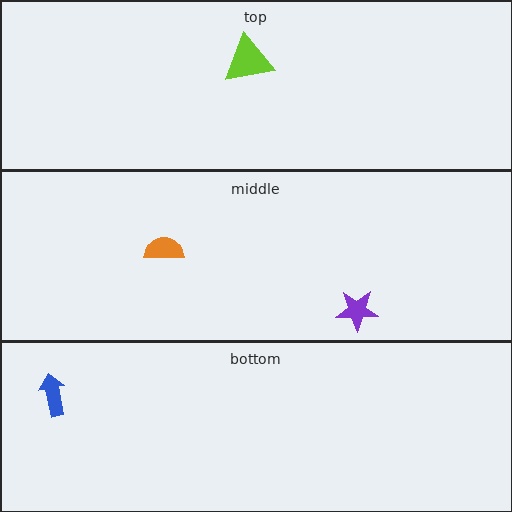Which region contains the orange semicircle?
The middle region.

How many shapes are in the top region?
1.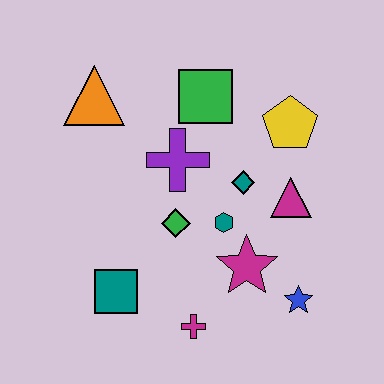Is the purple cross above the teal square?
Yes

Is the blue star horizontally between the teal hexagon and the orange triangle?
No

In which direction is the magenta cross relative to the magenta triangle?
The magenta cross is below the magenta triangle.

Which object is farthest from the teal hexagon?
The orange triangle is farthest from the teal hexagon.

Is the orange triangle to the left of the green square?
Yes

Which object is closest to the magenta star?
The teal hexagon is closest to the magenta star.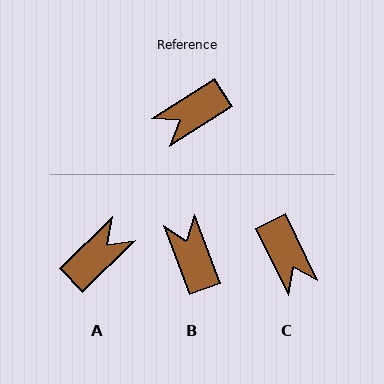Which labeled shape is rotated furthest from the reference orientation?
A, about 168 degrees away.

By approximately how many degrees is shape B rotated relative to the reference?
Approximately 103 degrees clockwise.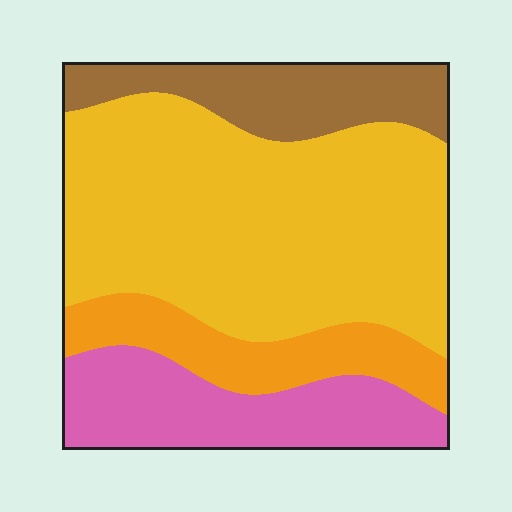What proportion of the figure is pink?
Pink covers about 20% of the figure.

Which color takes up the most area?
Yellow, at roughly 50%.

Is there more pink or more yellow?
Yellow.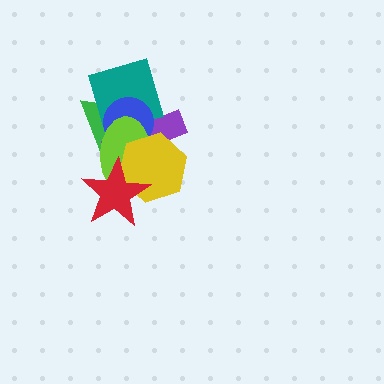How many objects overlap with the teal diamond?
4 objects overlap with the teal diamond.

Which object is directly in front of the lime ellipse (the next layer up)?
The yellow hexagon is directly in front of the lime ellipse.